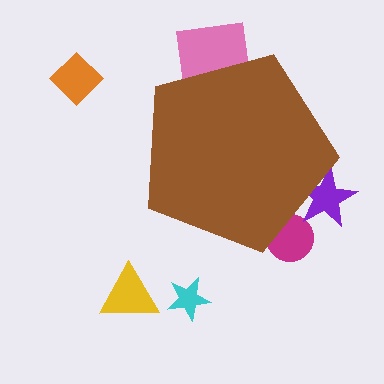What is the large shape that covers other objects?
A brown pentagon.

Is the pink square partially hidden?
Yes, the pink square is partially hidden behind the brown pentagon.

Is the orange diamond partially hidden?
No, the orange diamond is fully visible.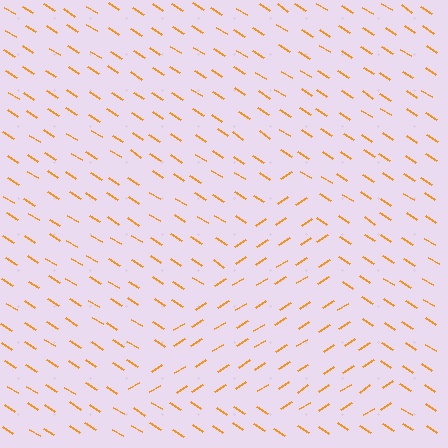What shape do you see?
I see a triangle.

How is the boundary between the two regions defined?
The boundary is defined purely by a change in line orientation (approximately 65 degrees difference). All lines are the same color and thickness.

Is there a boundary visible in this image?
Yes, there is a texture boundary formed by a change in line orientation.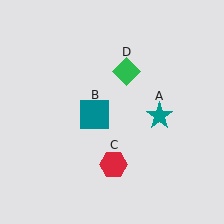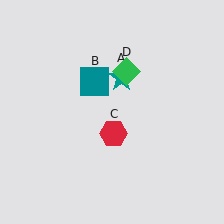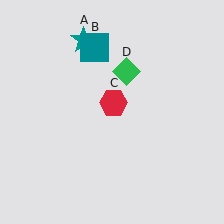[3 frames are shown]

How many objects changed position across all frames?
3 objects changed position: teal star (object A), teal square (object B), red hexagon (object C).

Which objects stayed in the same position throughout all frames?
Green diamond (object D) remained stationary.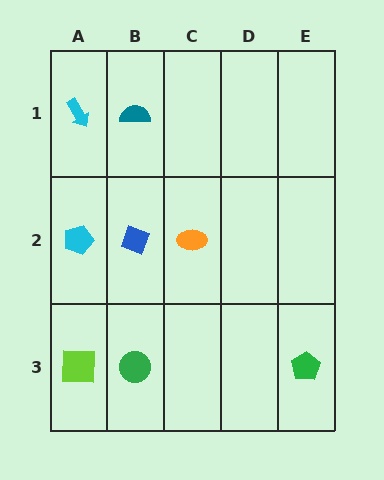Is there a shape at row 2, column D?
No, that cell is empty.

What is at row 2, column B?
A blue diamond.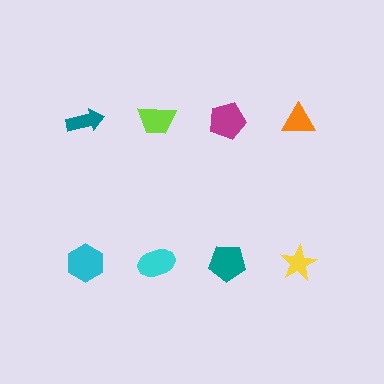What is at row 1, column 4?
An orange triangle.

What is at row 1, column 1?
A teal arrow.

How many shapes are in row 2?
4 shapes.